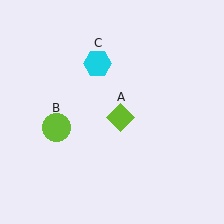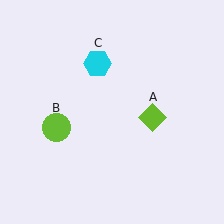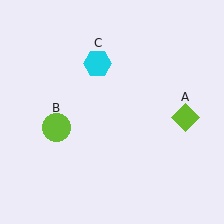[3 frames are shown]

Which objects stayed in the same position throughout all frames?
Lime circle (object B) and cyan hexagon (object C) remained stationary.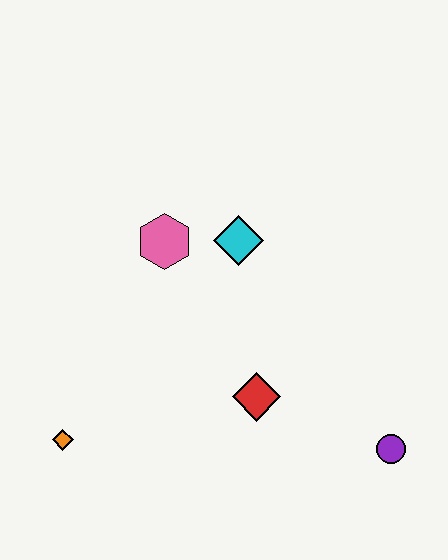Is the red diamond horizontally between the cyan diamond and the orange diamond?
No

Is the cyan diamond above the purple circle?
Yes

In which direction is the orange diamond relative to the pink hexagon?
The orange diamond is below the pink hexagon.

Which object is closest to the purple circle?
The red diamond is closest to the purple circle.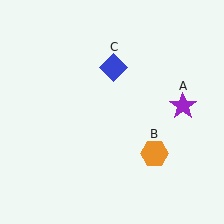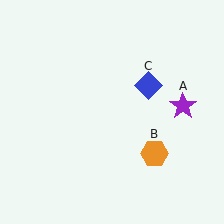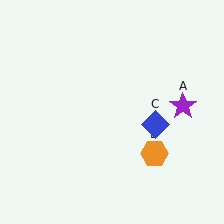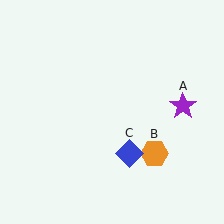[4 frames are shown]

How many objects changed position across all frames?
1 object changed position: blue diamond (object C).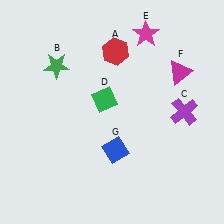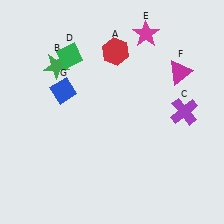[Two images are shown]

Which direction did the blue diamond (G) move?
The blue diamond (G) moved up.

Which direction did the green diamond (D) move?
The green diamond (D) moved up.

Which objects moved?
The objects that moved are: the green diamond (D), the blue diamond (G).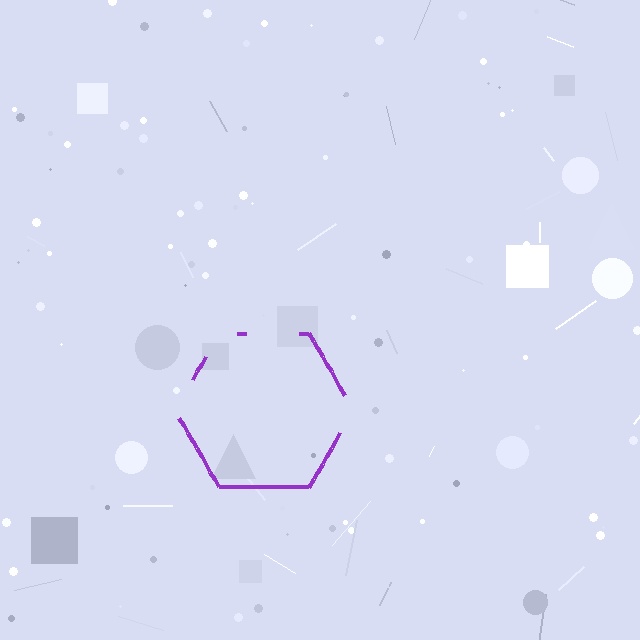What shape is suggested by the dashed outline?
The dashed outline suggests a hexagon.